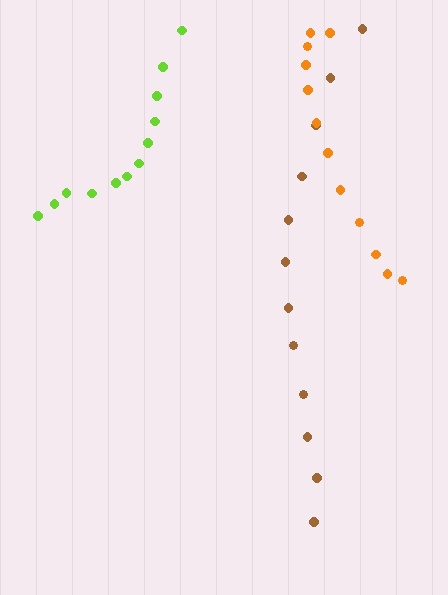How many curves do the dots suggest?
There are 3 distinct paths.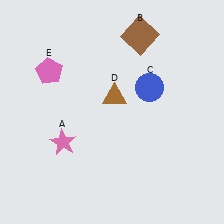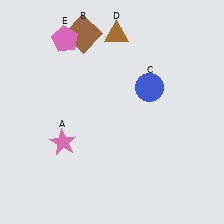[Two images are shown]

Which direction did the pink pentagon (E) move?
The pink pentagon (E) moved up.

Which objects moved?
The objects that moved are: the brown square (B), the brown triangle (D), the pink pentagon (E).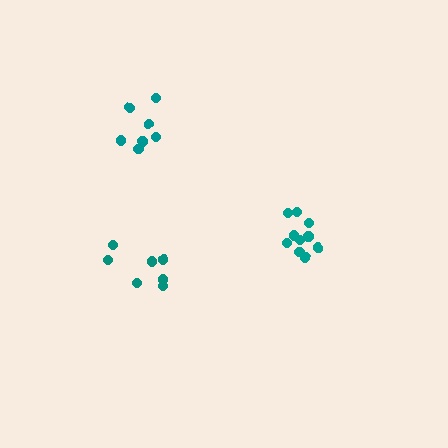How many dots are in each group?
Group 1: 8 dots, Group 2: 7 dots, Group 3: 10 dots (25 total).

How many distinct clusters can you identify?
There are 3 distinct clusters.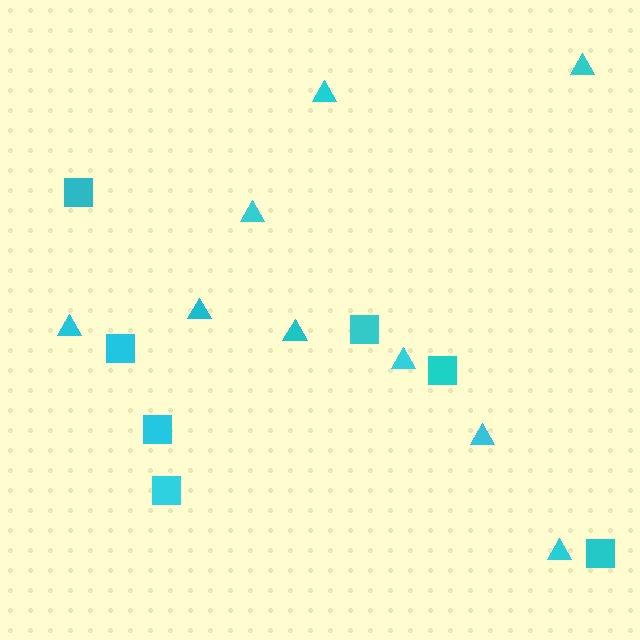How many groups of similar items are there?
There are 2 groups: one group of triangles (9) and one group of squares (7).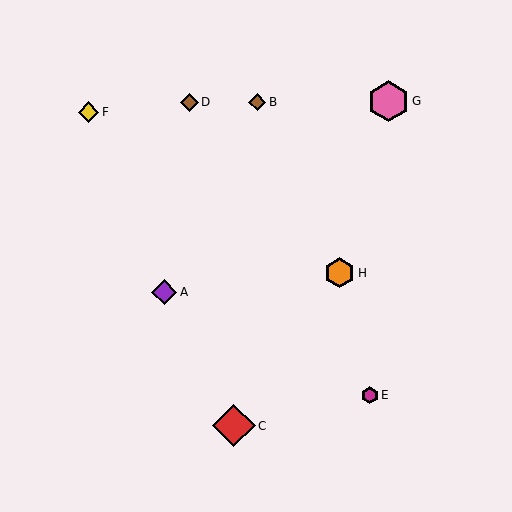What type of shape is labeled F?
Shape F is a yellow diamond.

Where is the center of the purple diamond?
The center of the purple diamond is at (164, 292).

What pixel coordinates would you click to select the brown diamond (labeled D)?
Click at (189, 102) to select the brown diamond D.